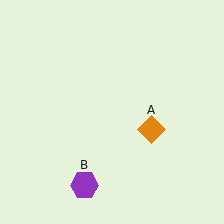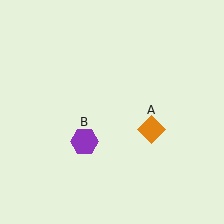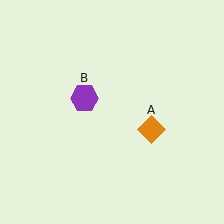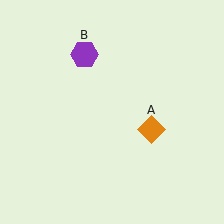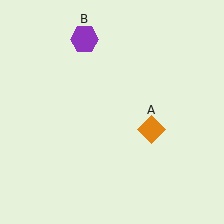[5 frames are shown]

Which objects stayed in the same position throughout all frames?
Orange diamond (object A) remained stationary.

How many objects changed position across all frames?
1 object changed position: purple hexagon (object B).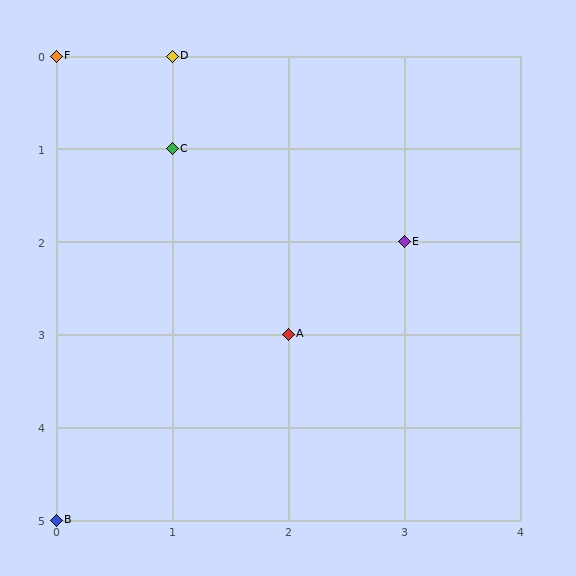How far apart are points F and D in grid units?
Points F and D are 1 column apart.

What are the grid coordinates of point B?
Point B is at grid coordinates (0, 5).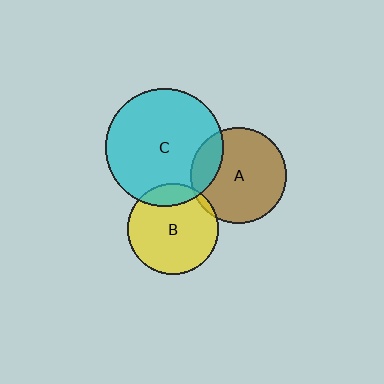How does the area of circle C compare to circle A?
Approximately 1.5 times.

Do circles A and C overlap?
Yes.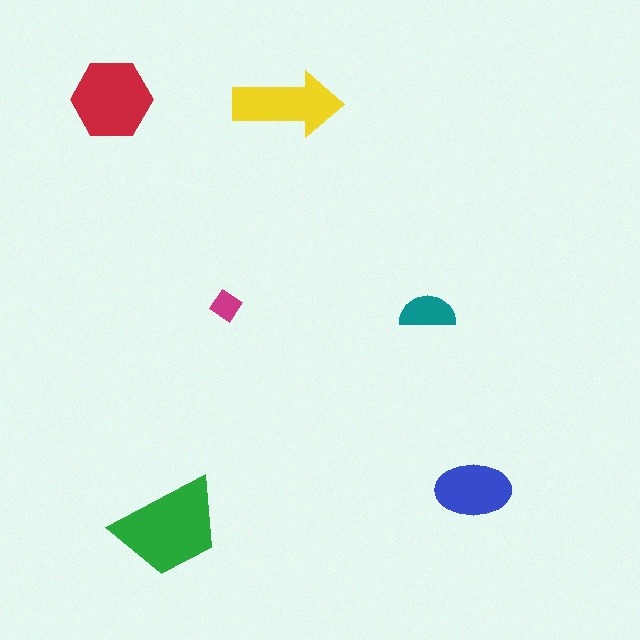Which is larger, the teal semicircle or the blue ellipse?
The blue ellipse.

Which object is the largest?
The green trapezoid.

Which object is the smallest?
The magenta diamond.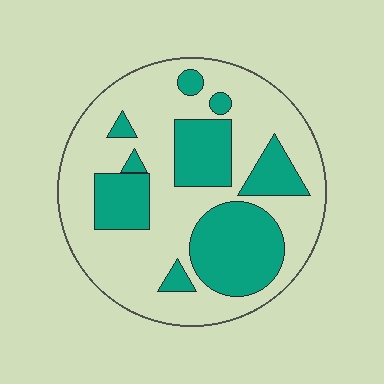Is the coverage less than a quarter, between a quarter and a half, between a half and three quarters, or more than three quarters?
Between a quarter and a half.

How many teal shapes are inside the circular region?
9.